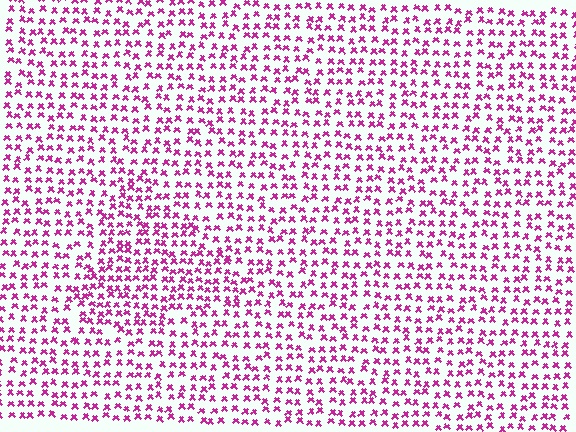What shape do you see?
I see a triangle.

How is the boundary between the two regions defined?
The boundary is defined by a change in element density (approximately 1.4x ratio). All elements are the same color, size, and shape.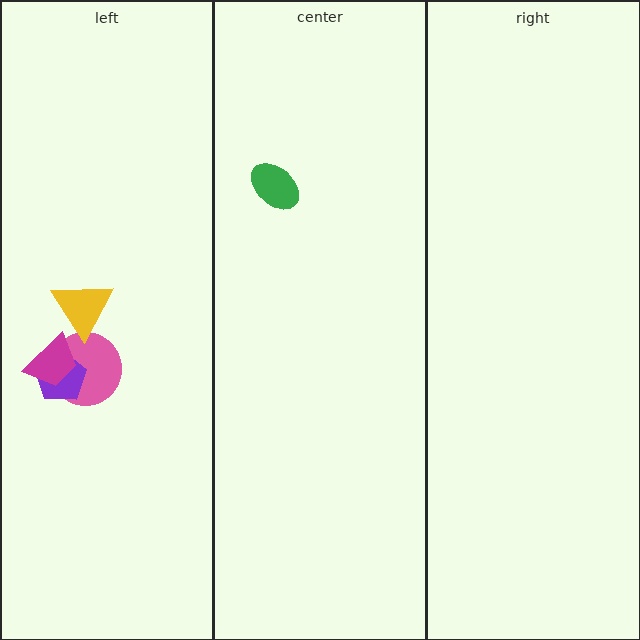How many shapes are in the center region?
1.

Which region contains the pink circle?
The left region.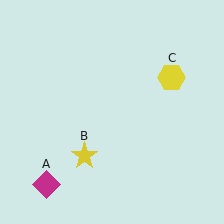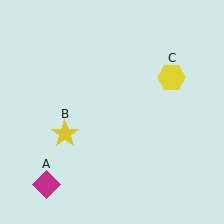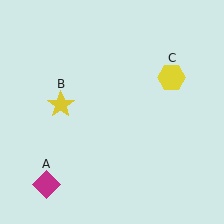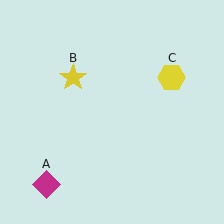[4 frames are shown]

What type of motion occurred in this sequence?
The yellow star (object B) rotated clockwise around the center of the scene.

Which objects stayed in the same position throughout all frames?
Magenta diamond (object A) and yellow hexagon (object C) remained stationary.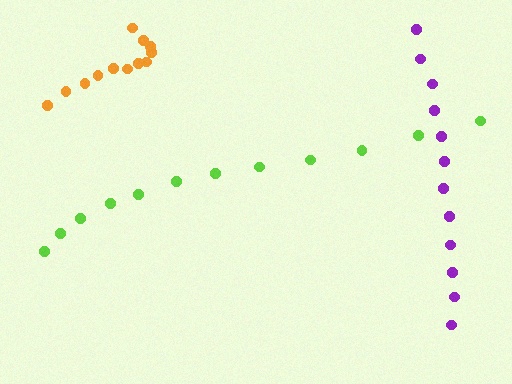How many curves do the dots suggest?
There are 3 distinct paths.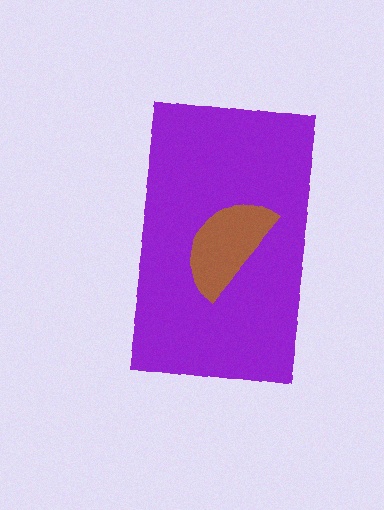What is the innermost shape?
The brown semicircle.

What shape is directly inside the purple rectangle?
The brown semicircle.